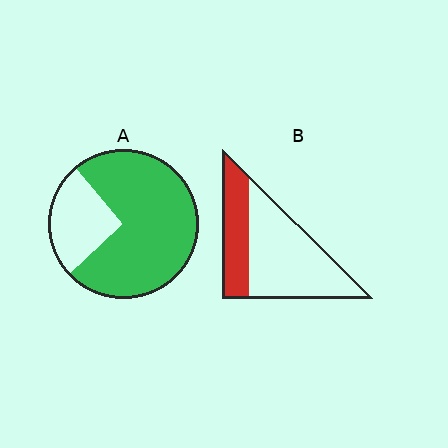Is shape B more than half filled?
No.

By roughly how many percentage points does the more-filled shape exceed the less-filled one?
By roughly 40 percentage points (A over B).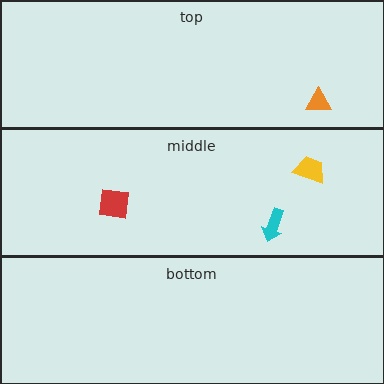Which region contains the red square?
The middle region.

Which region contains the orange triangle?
The top region.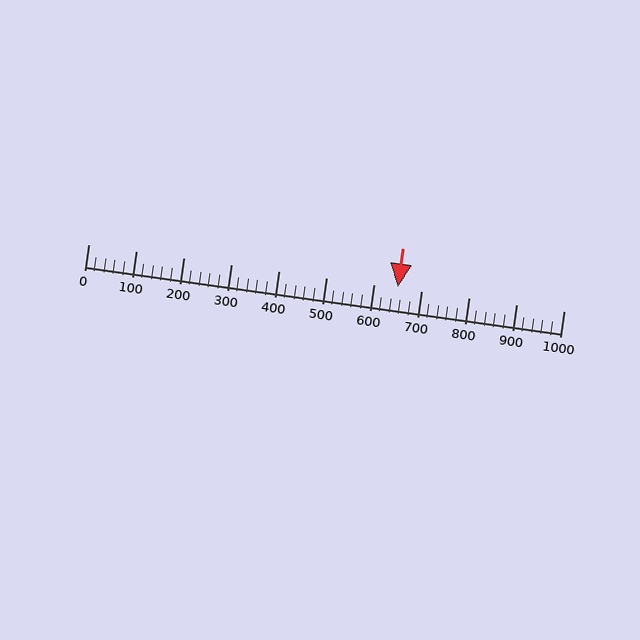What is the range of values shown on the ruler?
The ruler shows values from 0 to 1000.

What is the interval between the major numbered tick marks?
The major tick marks are spaced 100 units apart.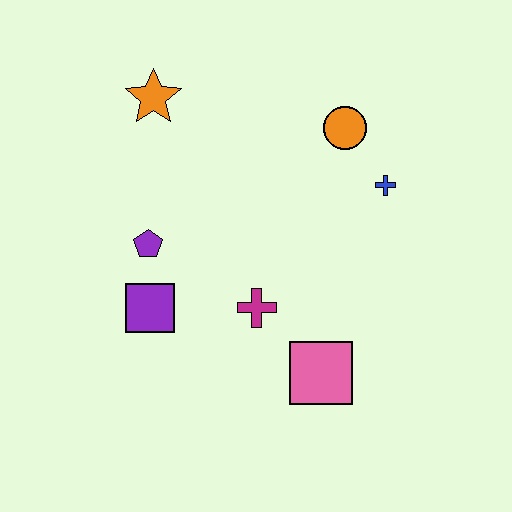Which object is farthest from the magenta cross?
The orange star is farthest from the magenta cross.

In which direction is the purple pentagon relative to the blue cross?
The purple pentagon is to the left of the blue cross.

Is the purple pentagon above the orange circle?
No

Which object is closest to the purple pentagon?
The purple square is closest to the purple pentagon.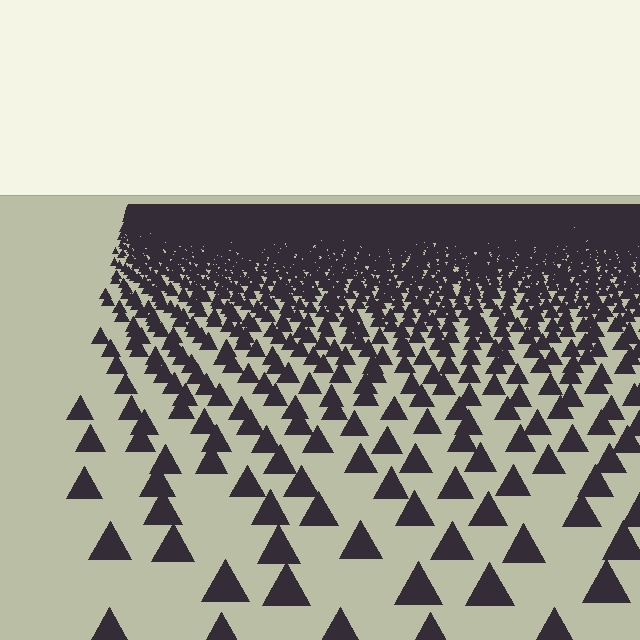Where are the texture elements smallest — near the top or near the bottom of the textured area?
Near the top.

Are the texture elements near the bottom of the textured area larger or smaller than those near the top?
Larger. Near the bottom, elements are closer to the viewer and appear at a bigger on-screen size.